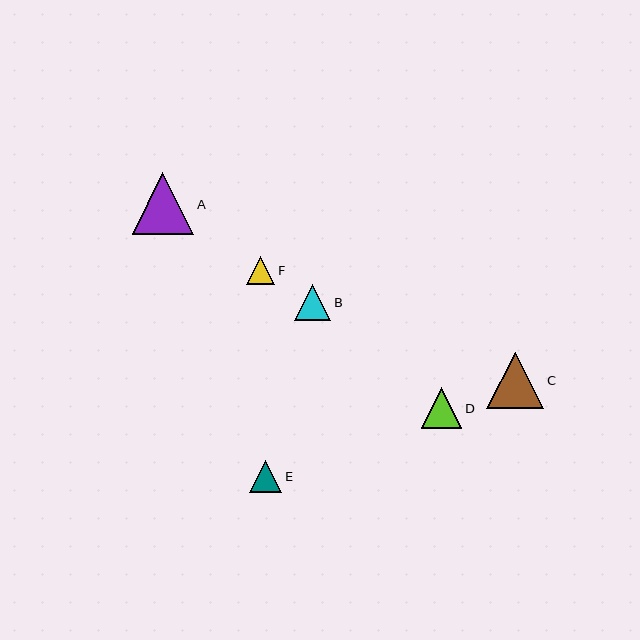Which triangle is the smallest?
Triangle F is the smallest with a size of approximately 28 pixels.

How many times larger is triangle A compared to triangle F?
Triangle A is approximately 2.2 times the size of triangle F.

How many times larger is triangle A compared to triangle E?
Triangle A is approximately 2.0 times the size of triangle E.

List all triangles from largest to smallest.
From largest to smallest: A, C, D, B, E, F.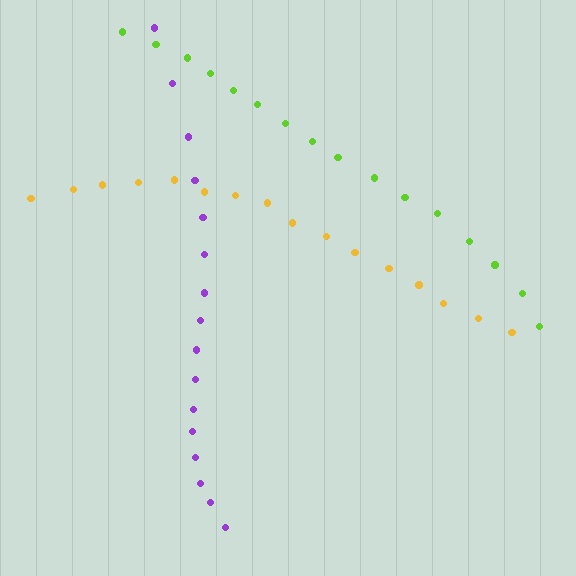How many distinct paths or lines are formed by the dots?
There are 3 distinct paths.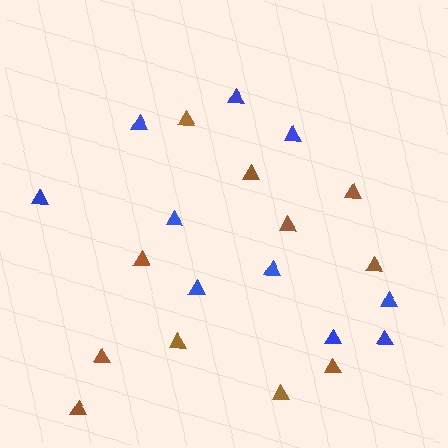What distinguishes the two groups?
There are 2 groups: one group of brown triangles (11) and one group of blue triangles (10).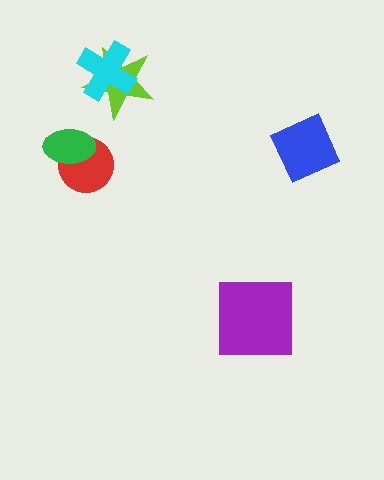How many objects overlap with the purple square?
0 objects overlap with the purple square.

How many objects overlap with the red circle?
1 object overlaps with the red circle.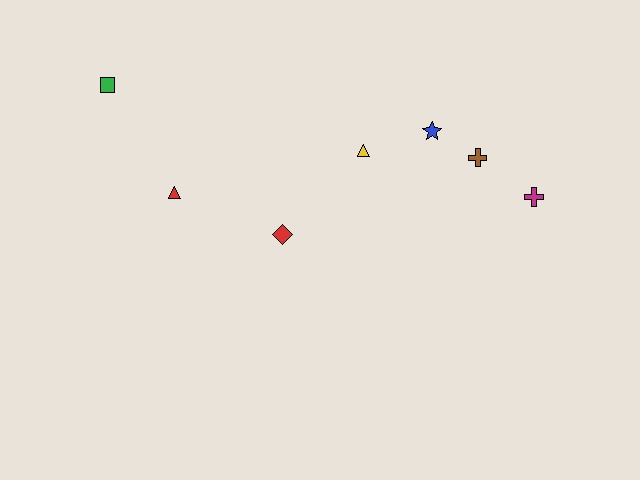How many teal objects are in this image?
There are no teal objects.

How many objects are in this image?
There are 7 objects.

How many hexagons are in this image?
There are no hexagons.